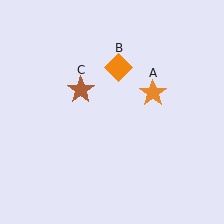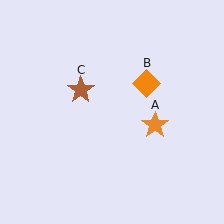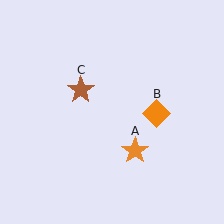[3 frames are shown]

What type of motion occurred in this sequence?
The orange star (object A), orange diamond (object B) rotated clockwise around the center of the scene.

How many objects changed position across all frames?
2 objects changed position: orange star (object A), orange diamond (object B).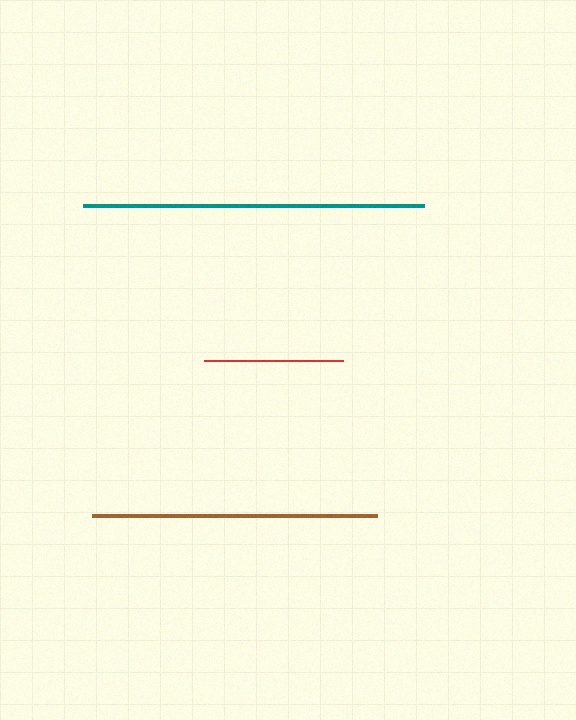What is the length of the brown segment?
The brown segment is approximately 285 pixels long.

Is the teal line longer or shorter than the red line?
The teal line is longer than the red line.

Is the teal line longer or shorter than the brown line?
The teal line is longer than the brown line.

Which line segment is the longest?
The teal line is the longest at approximately 341 pixels.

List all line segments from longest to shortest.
From longest to shortest: teal, brown, red.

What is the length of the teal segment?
The teal segment is approximately 341 pixels long.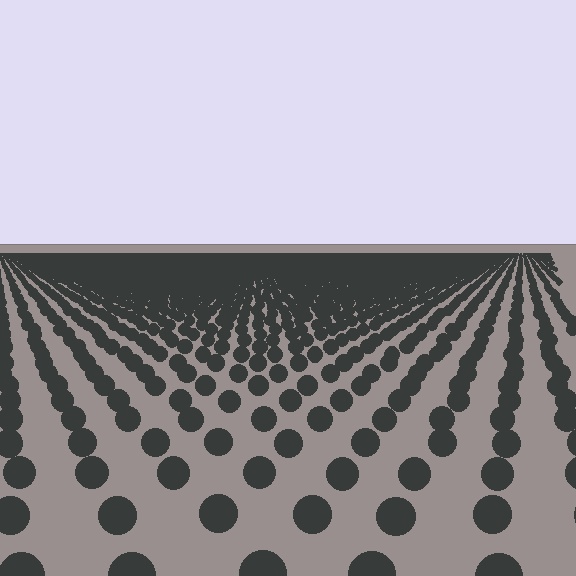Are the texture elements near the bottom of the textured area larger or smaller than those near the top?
Larger. Near the bottom, elements are closer to the viewer and appear at a bigger on-screen size.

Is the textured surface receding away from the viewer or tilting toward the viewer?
The surface is receding away from the viewer. Texture elements get smaller and denser toward the top.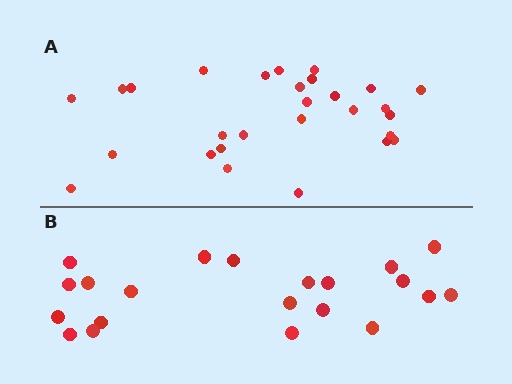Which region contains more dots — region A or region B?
Region A (the top region) has more dots.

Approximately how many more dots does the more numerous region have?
Region A has roughly 8 or so more dots than region B.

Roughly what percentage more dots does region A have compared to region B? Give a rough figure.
About 35% more.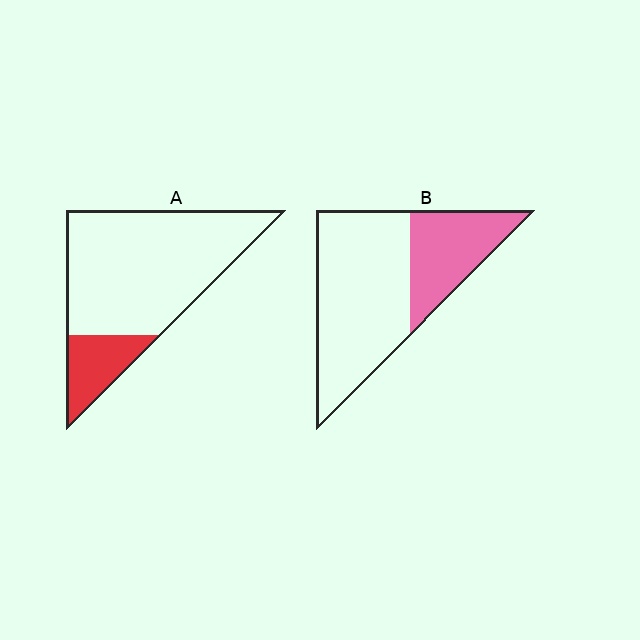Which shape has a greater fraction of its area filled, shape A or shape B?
Shape B.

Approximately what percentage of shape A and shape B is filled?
A is approximately 20% and B is approximately 35%.